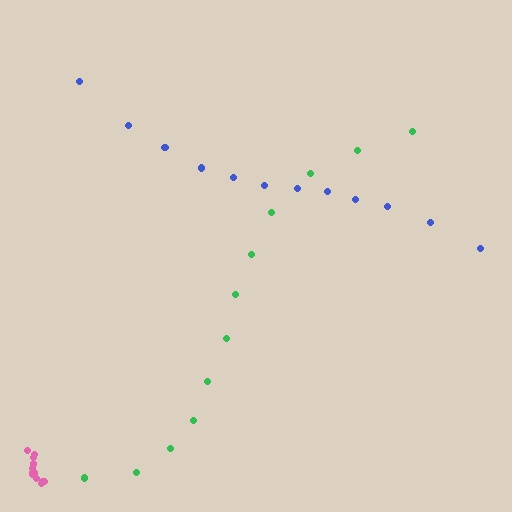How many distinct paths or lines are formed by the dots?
There are 3 distinct paths.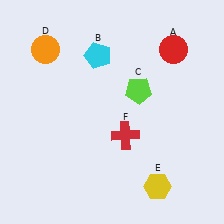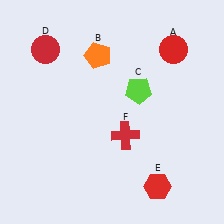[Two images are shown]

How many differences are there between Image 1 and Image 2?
There are 3 differences between the two images.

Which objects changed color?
B changed from cyan to orange. D changed from orange to red. E changed from yellow to red.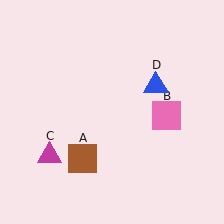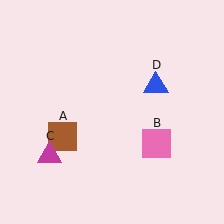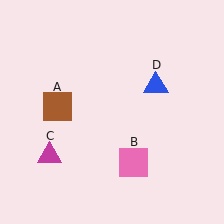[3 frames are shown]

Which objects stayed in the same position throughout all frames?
Magenta triangle (object C) and blue triangle (object D) remained stationary.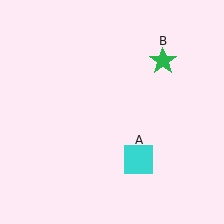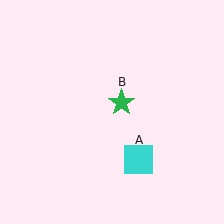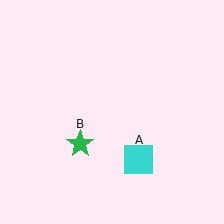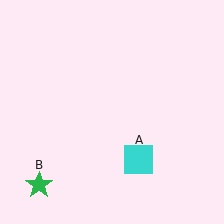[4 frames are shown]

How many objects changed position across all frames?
1 object changed position: green star (object B).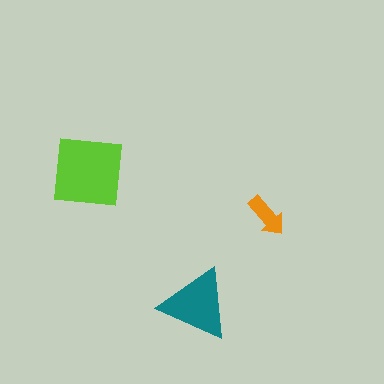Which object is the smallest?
The orange arrow.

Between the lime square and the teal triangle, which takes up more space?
The lime square.